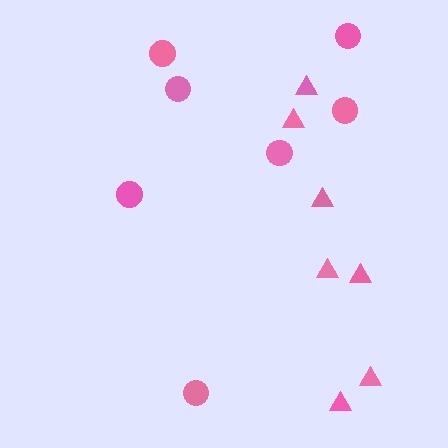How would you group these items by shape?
There are 2 groups: one group of triangles (7) and one group of circles (7).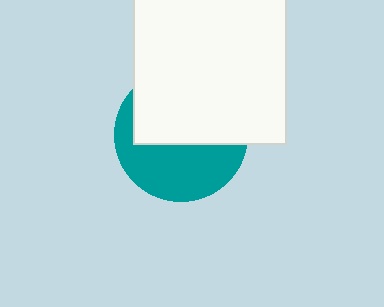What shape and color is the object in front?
The object in front is a white square.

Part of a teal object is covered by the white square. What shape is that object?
It is a circle.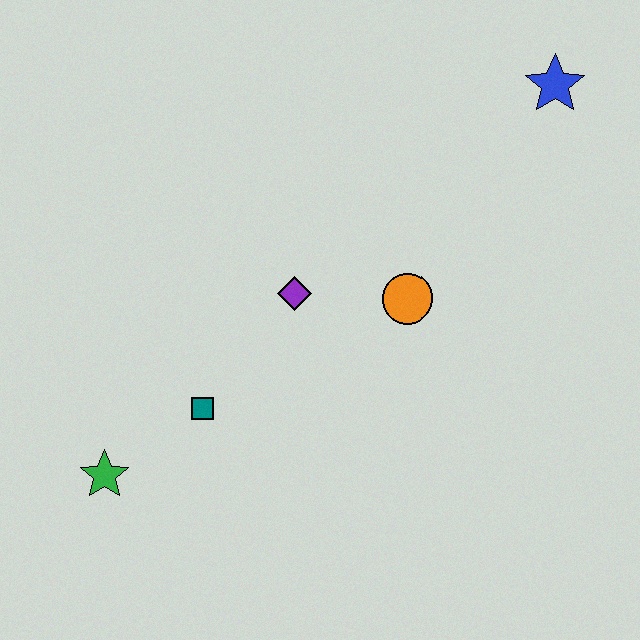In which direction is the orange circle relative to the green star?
The orange circle is to the right of the green star.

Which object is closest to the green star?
The teal square is closest to the green star.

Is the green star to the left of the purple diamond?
Yes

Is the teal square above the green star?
Yes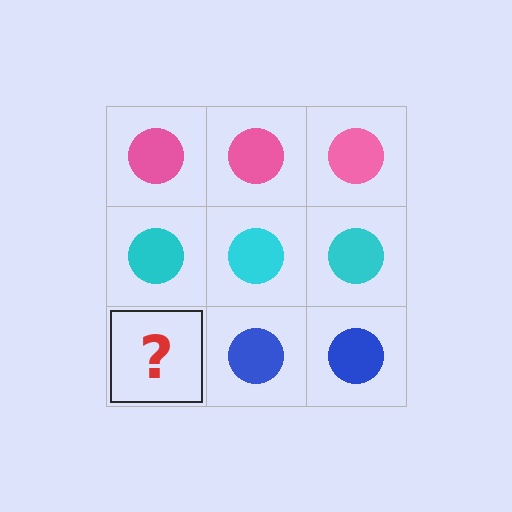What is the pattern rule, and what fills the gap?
The rule is that each row has a consistent color. The gap should be filled with a blue circle.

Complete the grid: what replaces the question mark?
The question mark should be replaced with a blue circle.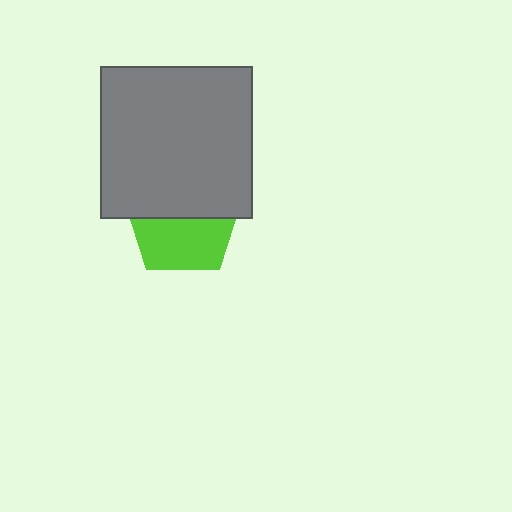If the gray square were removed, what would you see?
You would see the complete lime pentagon.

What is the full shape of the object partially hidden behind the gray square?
The partially hidden object is a lime pentagon.